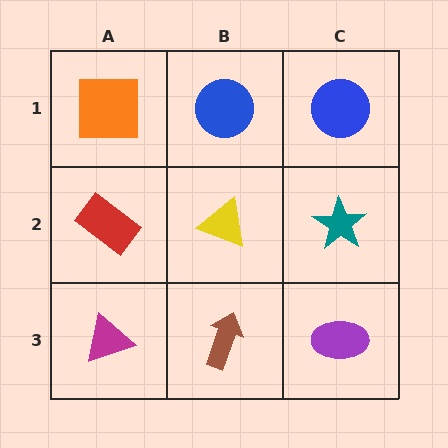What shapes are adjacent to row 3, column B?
A yellow triangle (row 2, column B), a magenta triangle (row 3, column A), a purple ellipse (row 3, column C).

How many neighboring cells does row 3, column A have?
2.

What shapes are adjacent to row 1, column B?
A yellow triangle (row 2, column B), an orange square (row 1, column A), a blue circle (row 1, column C).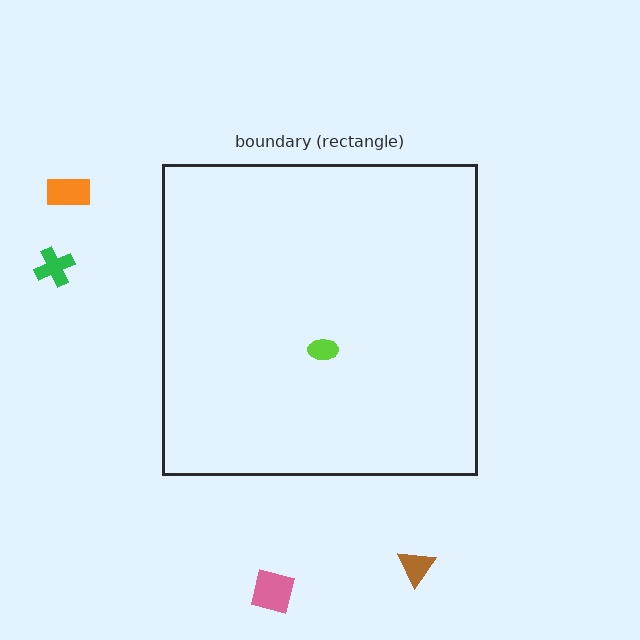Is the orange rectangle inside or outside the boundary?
Outside.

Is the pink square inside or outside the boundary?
Outside.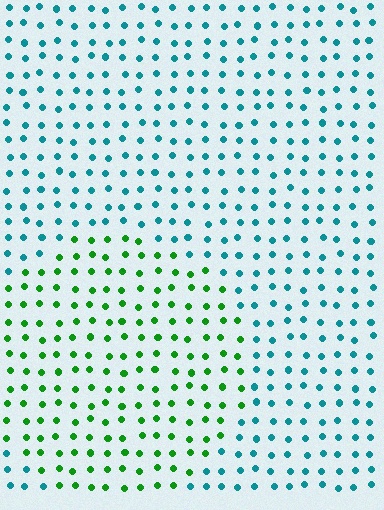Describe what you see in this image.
The image is filled with small teal elements in a uniform arrangement. A circle-shaped region is visible where the elements are tinted to a slightly different hue, forming a subtle color boundary.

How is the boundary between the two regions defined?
The boundary is defined purely by a slight shift in hue (about 59 degrees). Spacing, size, and orientation are identical on both sides.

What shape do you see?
I see a circle.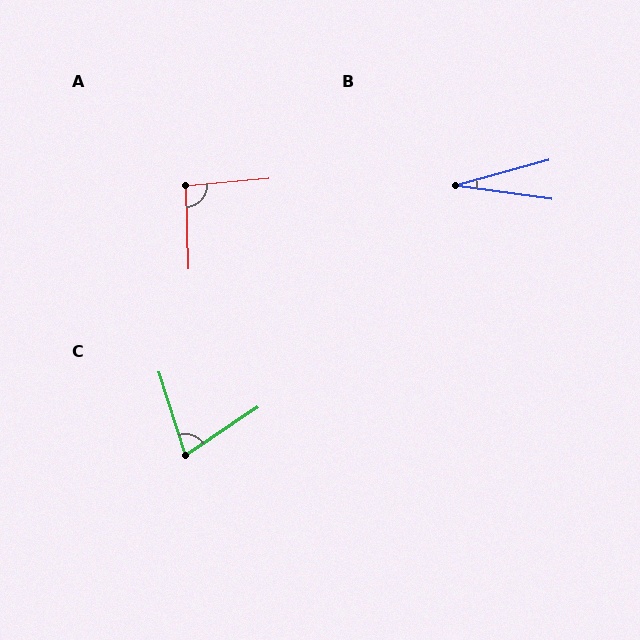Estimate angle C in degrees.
Approximately 73 degrees.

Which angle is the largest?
A, at approximately 94 degrees.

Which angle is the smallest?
B, at approximately 23 degrees.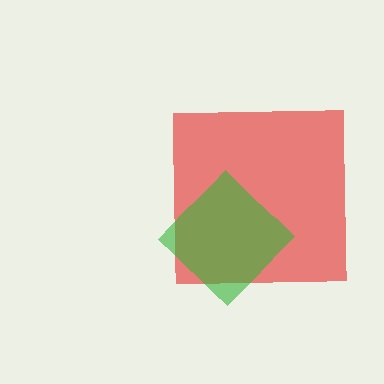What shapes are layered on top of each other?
The layered shapes are: a red square, a green diamond.